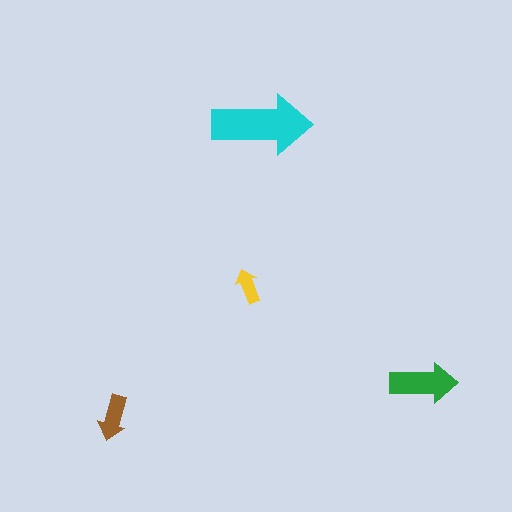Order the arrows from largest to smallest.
the cyan one, the green one, the brown one, the yellow one.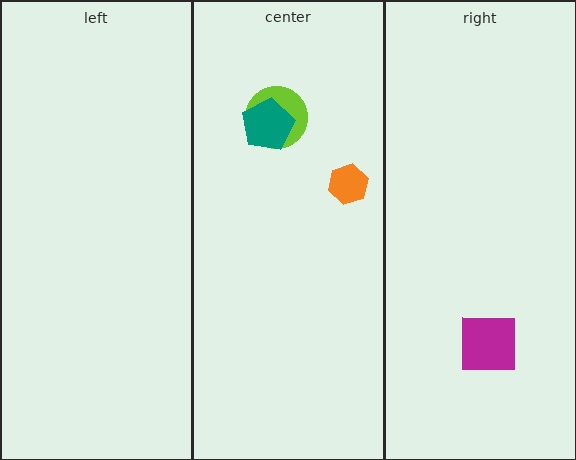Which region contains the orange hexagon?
The center region.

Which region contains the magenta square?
The right region.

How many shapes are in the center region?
3.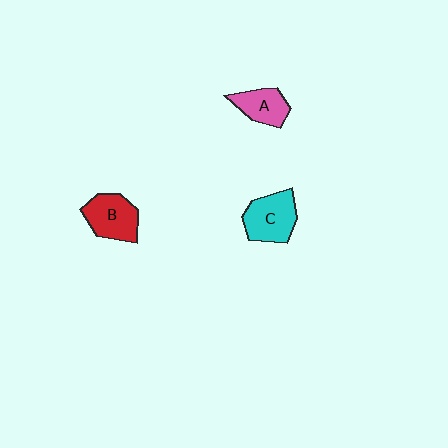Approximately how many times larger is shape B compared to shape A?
Approximately 1.3 times.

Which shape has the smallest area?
Shape A (pink).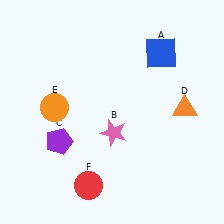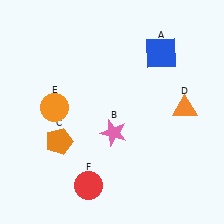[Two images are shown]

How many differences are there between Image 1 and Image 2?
There is 1 difference between the two images.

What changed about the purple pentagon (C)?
In Image 1, C is purple. In Image 2, it changed to orange.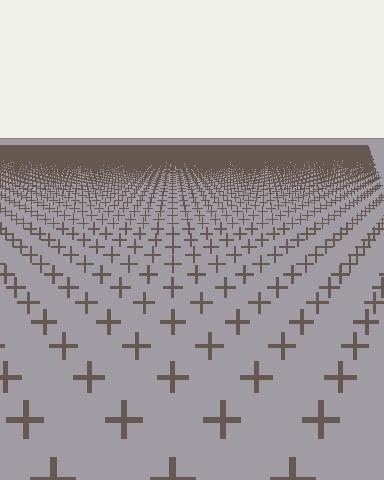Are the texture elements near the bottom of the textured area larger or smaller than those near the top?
Larger. Near the bottom, elements are closer to the viewer and appear at a bigger on-screen size.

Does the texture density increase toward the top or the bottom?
Density increases toward the top.